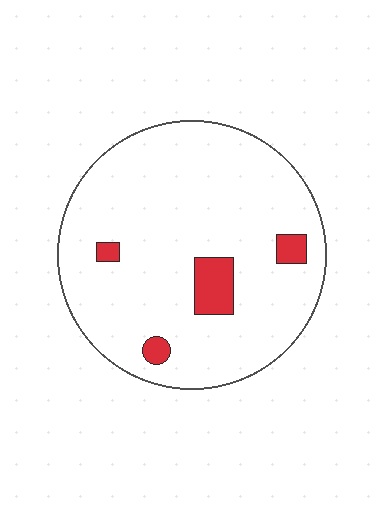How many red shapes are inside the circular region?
4.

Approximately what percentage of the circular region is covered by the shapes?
Approximately 10%.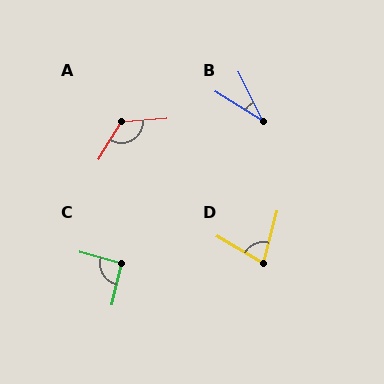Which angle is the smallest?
B, at approximately 31 degrees.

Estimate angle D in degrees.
Approximately 74 degrees.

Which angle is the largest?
A, at approximately 126 degrees.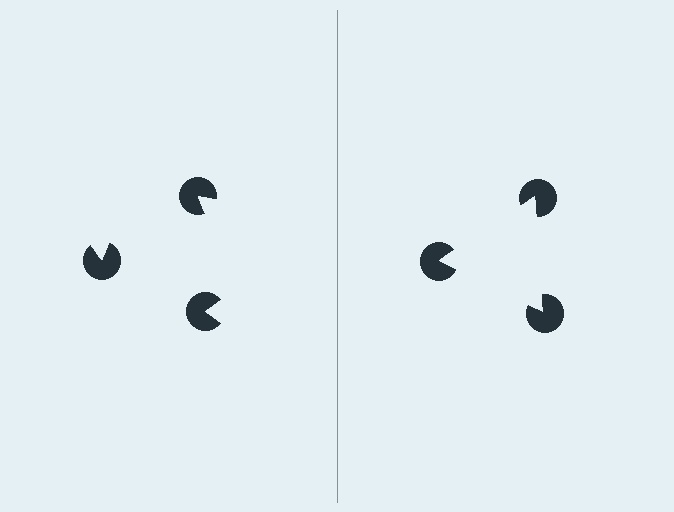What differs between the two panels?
The pac-man discs are positioned identically on both sides; only the wedge orientations differ. On the right they align to a triangle; on the left they are misaligned.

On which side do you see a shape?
An illusory triangle appears on the right side. On the left side the wedge cuts are rotated, so no coherent shape forms.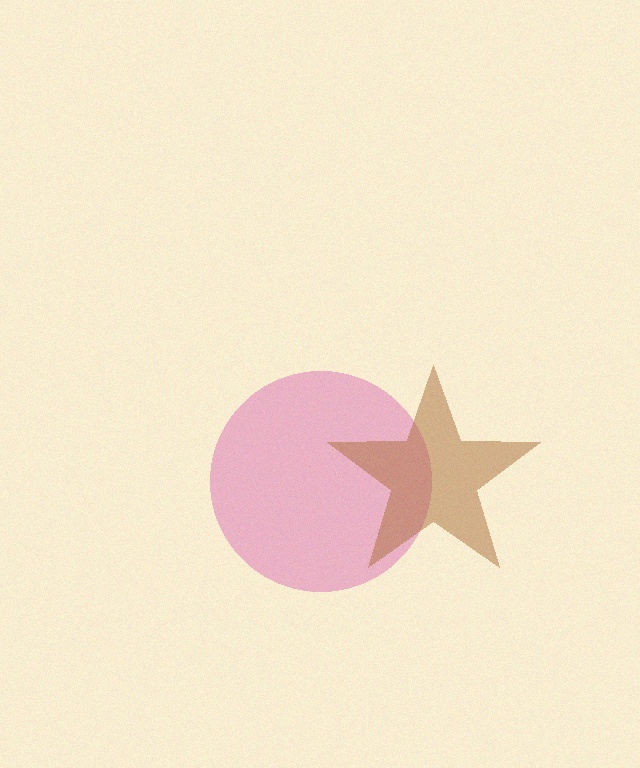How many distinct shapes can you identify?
There are 2 distinct shapes: a pink circle, a brown star.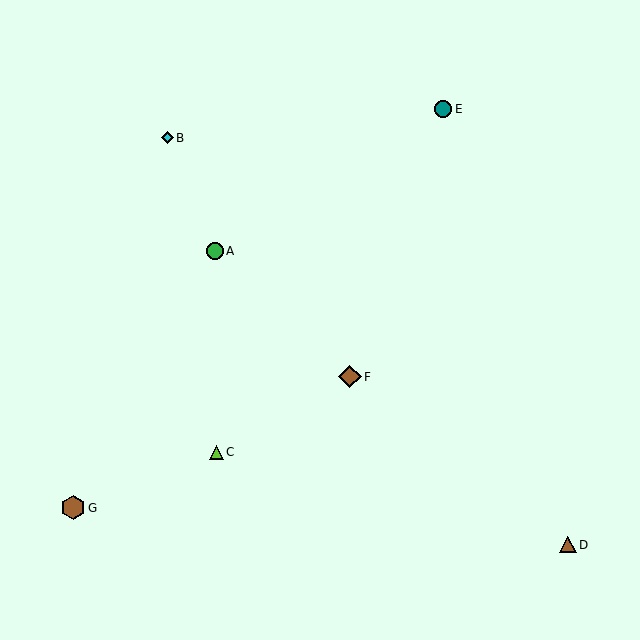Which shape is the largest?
The brown hexagon (labeled G) is the largest.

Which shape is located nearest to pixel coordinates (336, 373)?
The brown diamond (labeled F) at (350, 377) is nearest to that location.